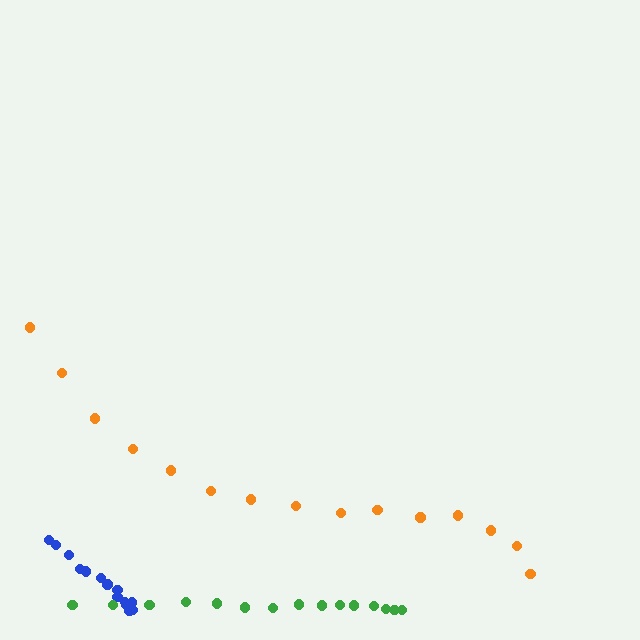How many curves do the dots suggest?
There are 3 distinct paths.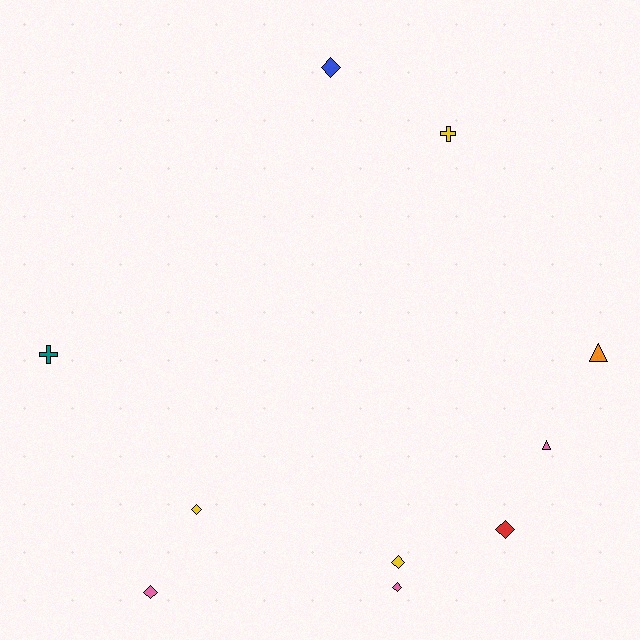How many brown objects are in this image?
There are no brown objects.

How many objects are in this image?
There are 10 objects.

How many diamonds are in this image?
There are 6 diamonds.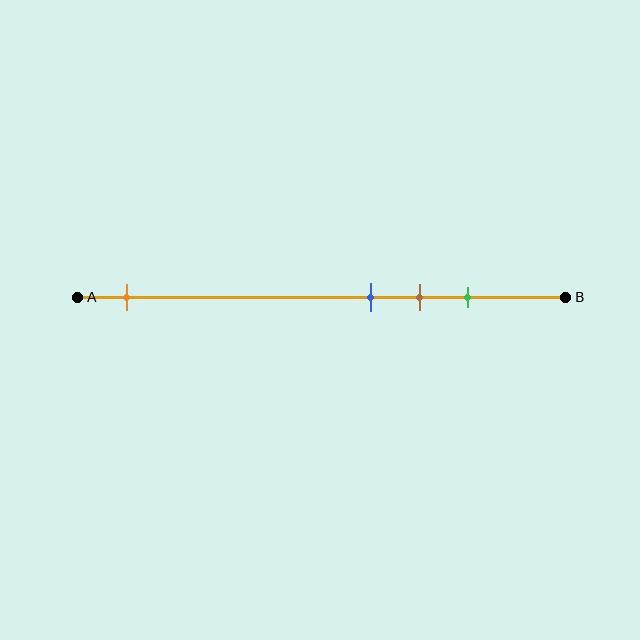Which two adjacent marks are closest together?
The blue and brown marks are the closest adjacent pair.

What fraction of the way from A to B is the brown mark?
The brown mark is approximately 70% (0.7) of the way from A to B.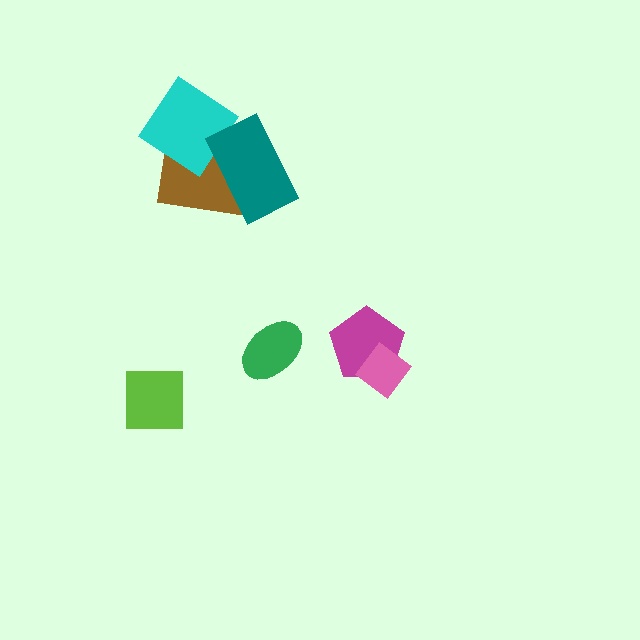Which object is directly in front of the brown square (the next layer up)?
The cyan diamond is directly in front of the brown square.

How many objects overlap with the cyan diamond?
1 object overlaps with the cyan diamond.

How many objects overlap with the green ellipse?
0 objects overlap with the green ellipse.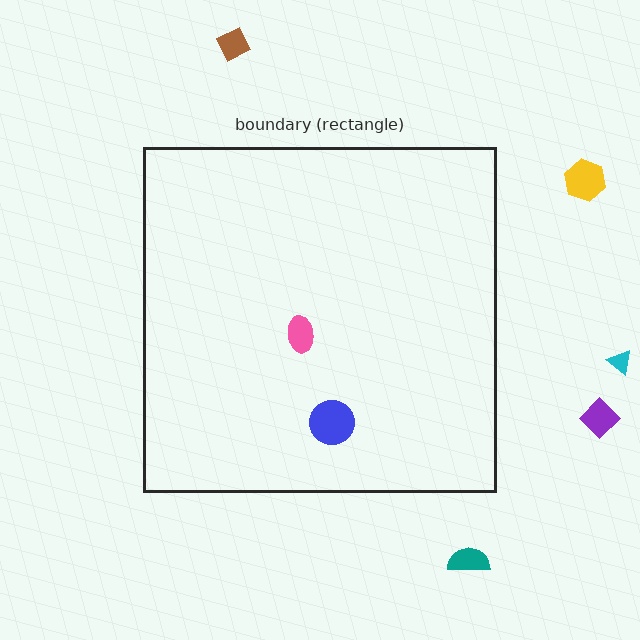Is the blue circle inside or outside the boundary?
Inside.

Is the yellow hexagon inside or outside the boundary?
Outside.